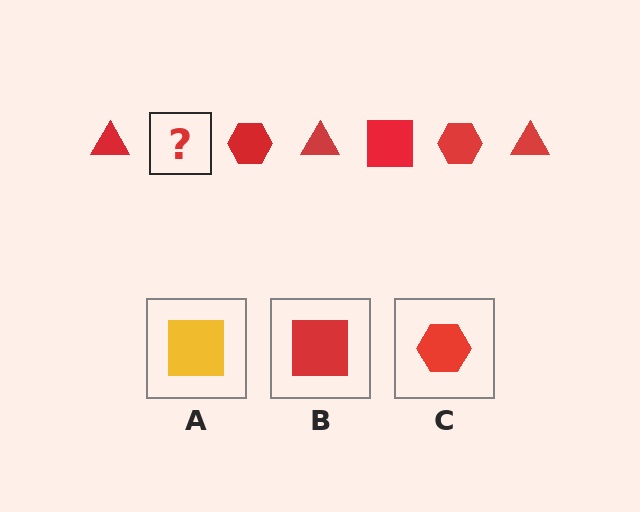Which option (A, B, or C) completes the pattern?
B.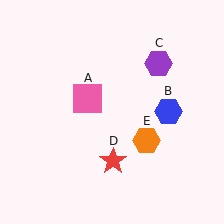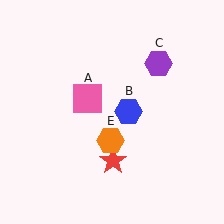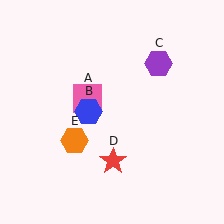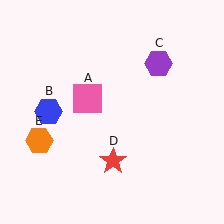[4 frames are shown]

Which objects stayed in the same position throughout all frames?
Pink square (object A) and purple hexagon (object C) and red star (object D) remained stationary.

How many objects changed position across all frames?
2 objects changed position: blue hexagon (object B), orange hexagon (object E).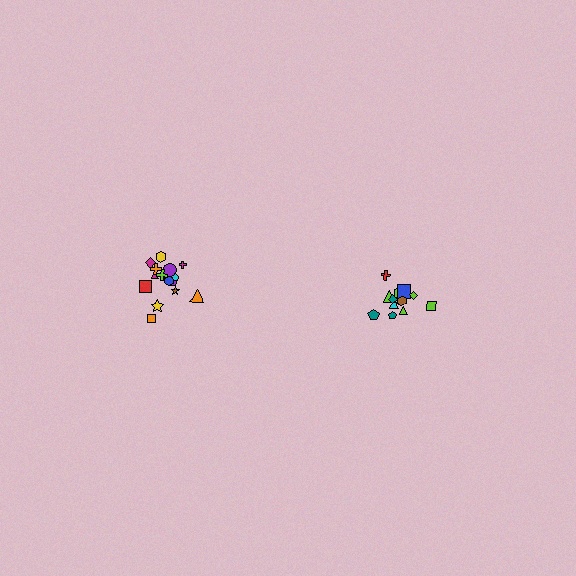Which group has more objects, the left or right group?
The left group.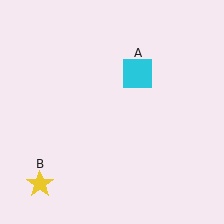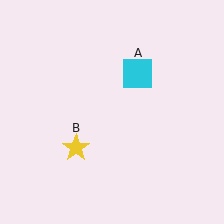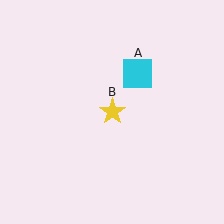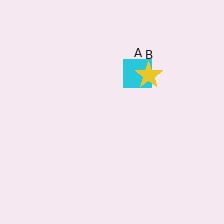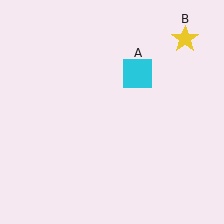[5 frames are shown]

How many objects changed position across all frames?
1 object changed position: yellow star (object B).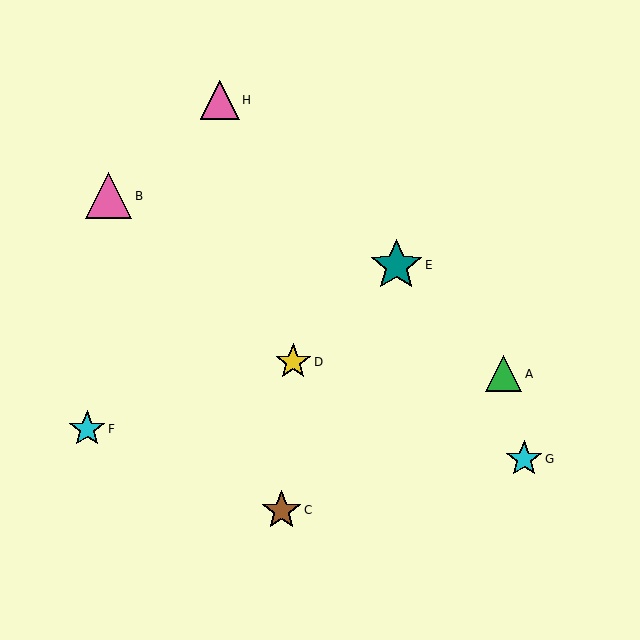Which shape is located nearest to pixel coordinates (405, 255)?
The teal star (labeled E) at (396, 265) is nearest to that location.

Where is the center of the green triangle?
The center of the green triangle is at (503, 374).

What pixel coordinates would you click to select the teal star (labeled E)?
Click at (396, 265) to select the teal star E.